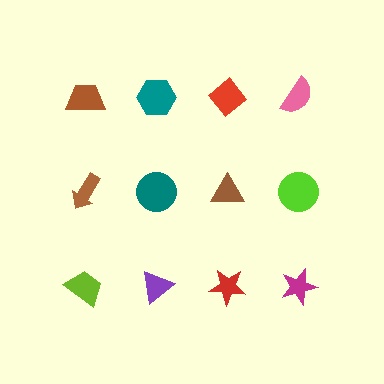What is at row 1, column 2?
A teal hexagon.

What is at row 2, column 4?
A lime circle.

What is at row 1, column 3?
A red diamond.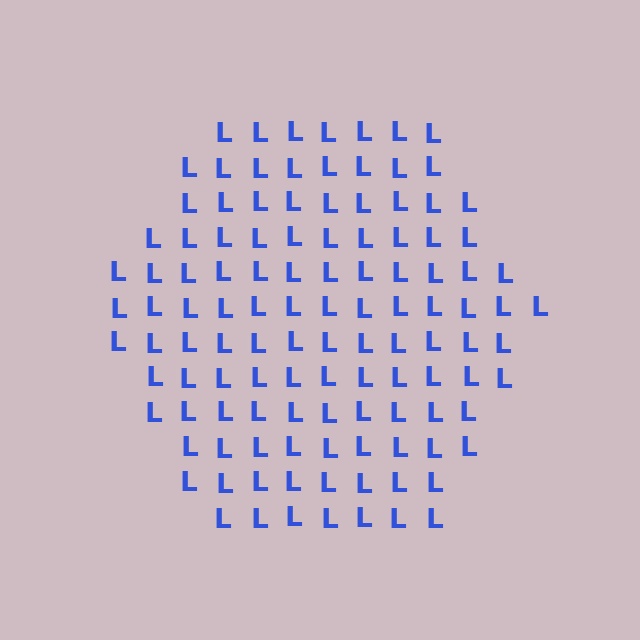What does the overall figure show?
The overall figure shows a hexagon.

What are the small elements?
The small elements are letter L's.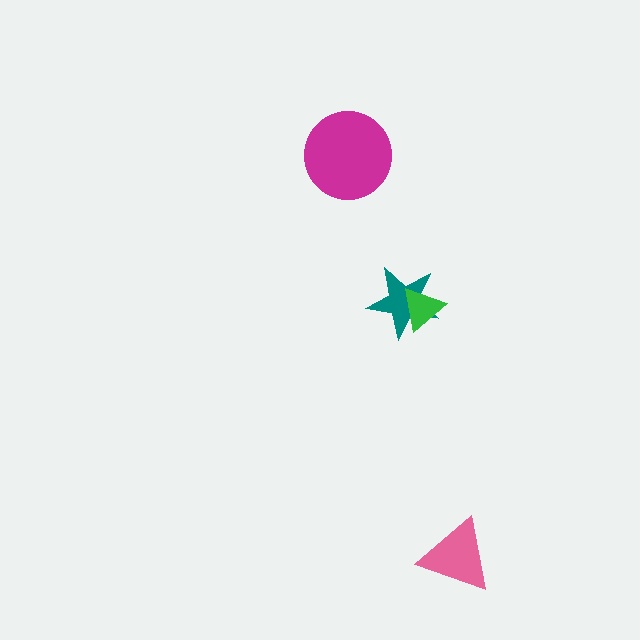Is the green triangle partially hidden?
No, no other shape covers it.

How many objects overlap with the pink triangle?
0 objects overlap with the pink triangle.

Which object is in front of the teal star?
The green triangle is in front of the teal star.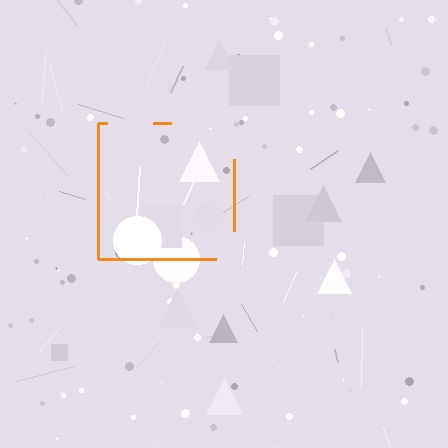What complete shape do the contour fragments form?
The contour fragments form a square.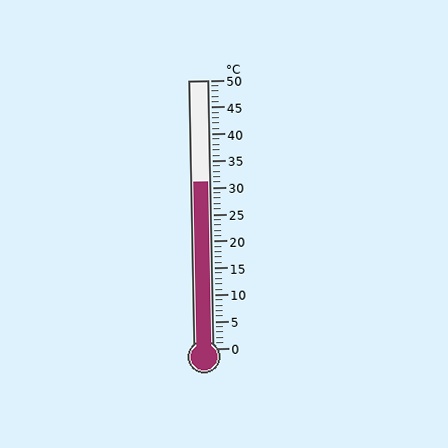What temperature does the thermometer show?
The thermometer shows approximately 31°C.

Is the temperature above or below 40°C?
The temperature is below 40°C.